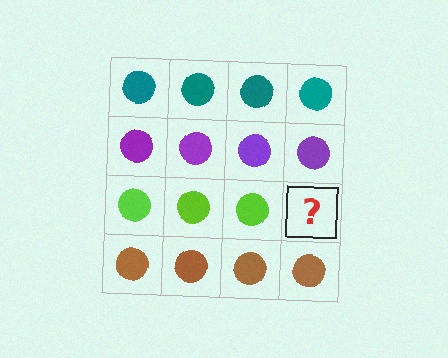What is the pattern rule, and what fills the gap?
The rule is that each row has a consistent color. The gap should be filled with a lime circle.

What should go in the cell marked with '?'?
The missing cell should contain a lime circle.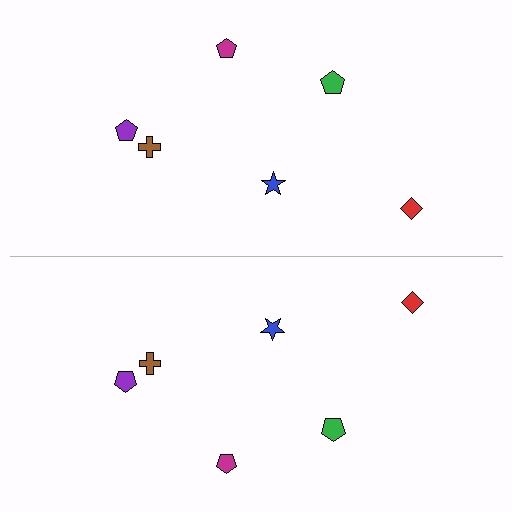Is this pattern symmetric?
Yes, this pattern has bilateral (reflection) symmetry.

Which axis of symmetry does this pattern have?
The pattern has a horizontal axis of symmetry running through the center of the image.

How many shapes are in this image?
There are 12 shapes in this image.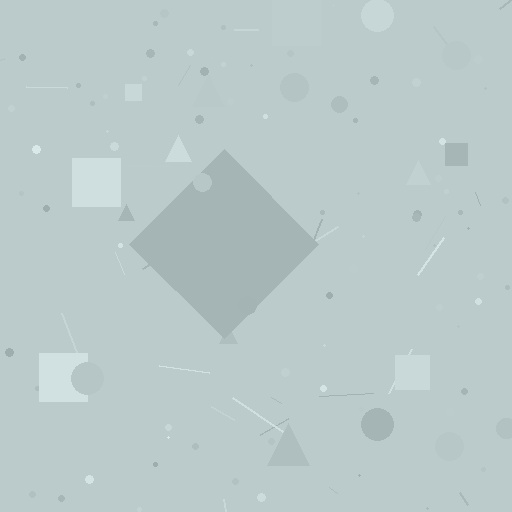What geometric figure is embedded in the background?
A diamond is embedded in the background.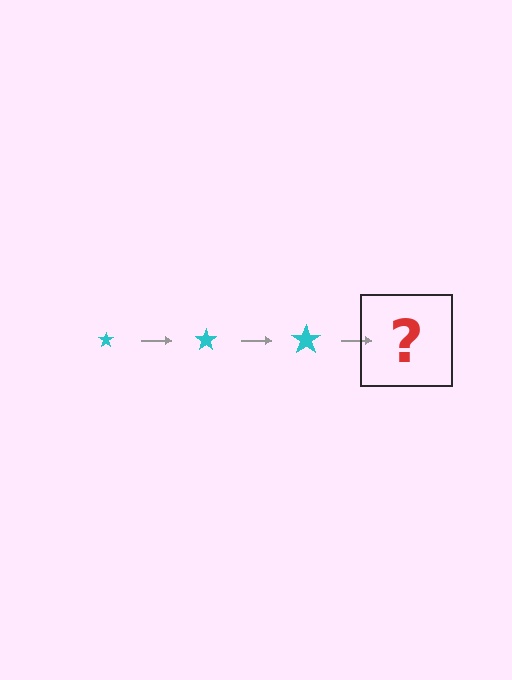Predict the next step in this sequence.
The next step is a cyan star, larger than the previous one.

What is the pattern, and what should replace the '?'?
The pattern is that the star gets progressively larger each step. The '?' should be a cyan star, larger than the previous one.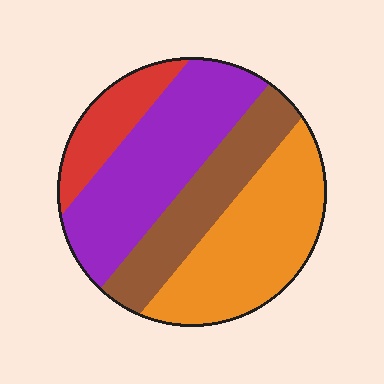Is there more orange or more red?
Orange.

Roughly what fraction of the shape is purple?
Purple takes up about one third (1/3) of the shape.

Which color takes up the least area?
Red, at roughly 10%.